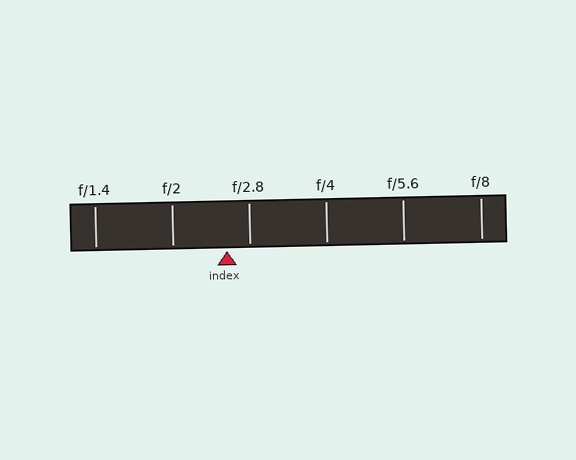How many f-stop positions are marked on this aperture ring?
There are 6 f-stop positions marked.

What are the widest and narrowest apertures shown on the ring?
The widest aperture shown is f/1.4 and the narrowest is f/8.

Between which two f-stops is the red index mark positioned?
The index mark is between f/2 and f/2.8.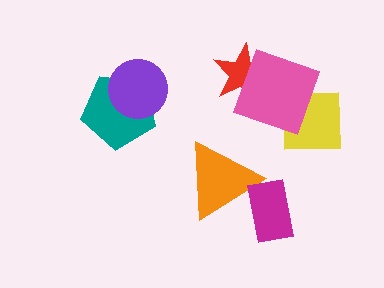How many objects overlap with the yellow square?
1 object overlaps with the yellow square.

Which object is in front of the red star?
The pink diamond is in front of the red star.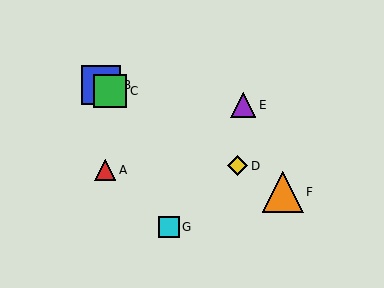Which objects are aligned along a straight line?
Objects B, C, D, F are aligned along a straight line.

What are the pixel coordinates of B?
Object B is at (101, 85).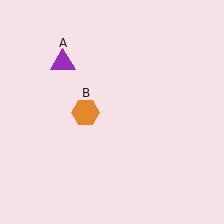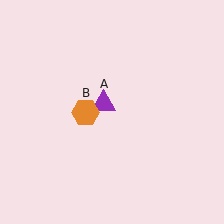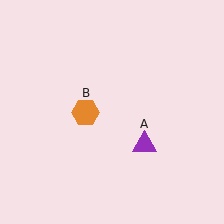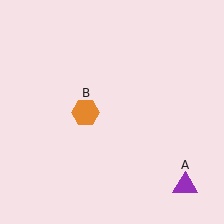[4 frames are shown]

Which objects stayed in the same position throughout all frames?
Orange hexagon (object B) remained stationary.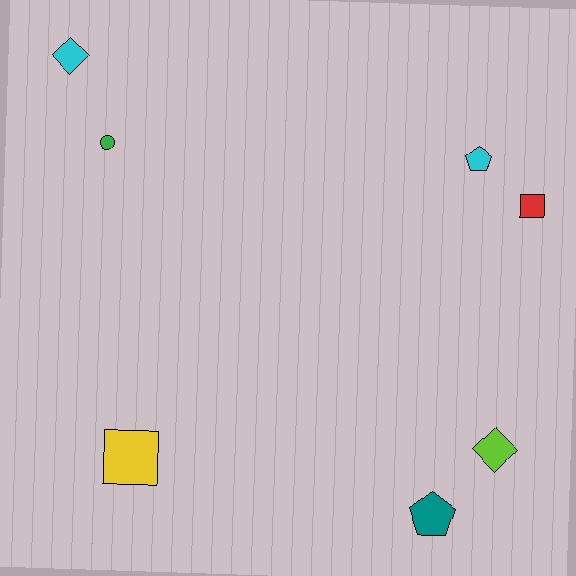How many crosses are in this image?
There are no crosses.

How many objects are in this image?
There are 7 objects.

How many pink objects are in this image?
There are no pink objects.